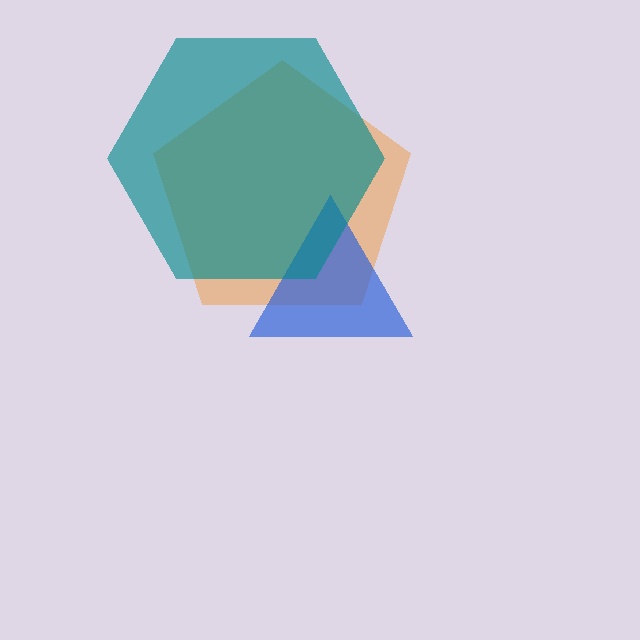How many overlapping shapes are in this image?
There are 3 overlapping shapes in the image.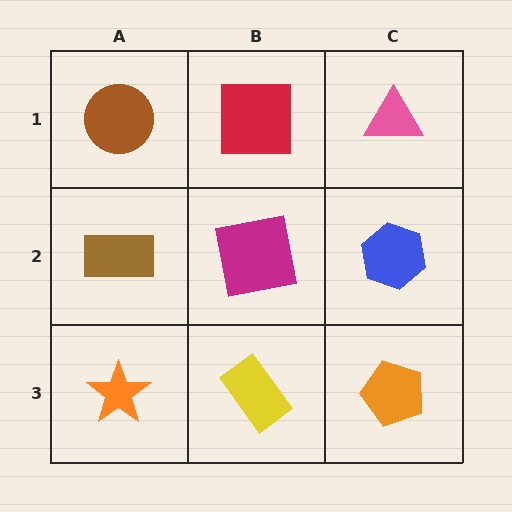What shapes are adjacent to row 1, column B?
A magenta square (row 2, column B), a brown circle (row 1, column A), a pink triangle (row 1, column C).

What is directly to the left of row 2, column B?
A brown rectangle.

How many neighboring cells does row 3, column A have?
2.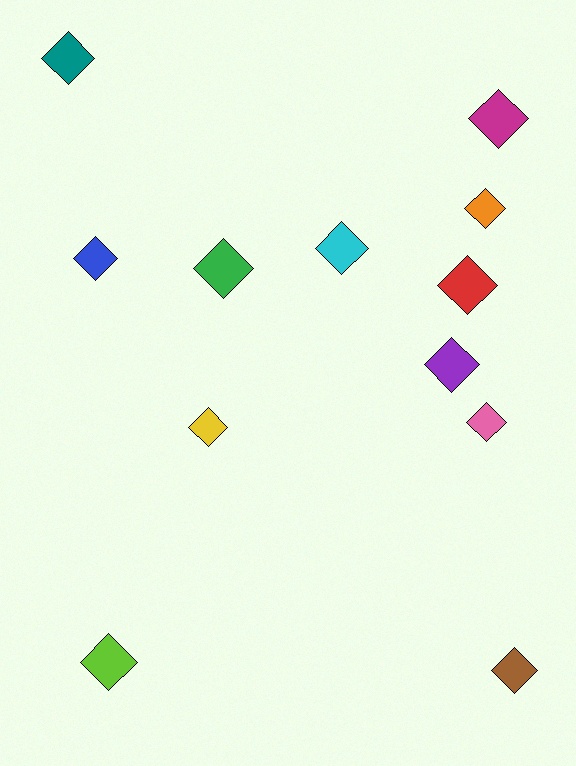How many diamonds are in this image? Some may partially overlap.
There are 12 diamonds.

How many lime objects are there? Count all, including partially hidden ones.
There is 1 lime object.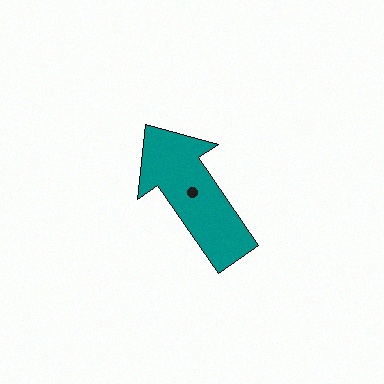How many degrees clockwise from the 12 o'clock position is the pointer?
Approximately 326 degrees.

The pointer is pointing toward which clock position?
Roughly 11 o'clock.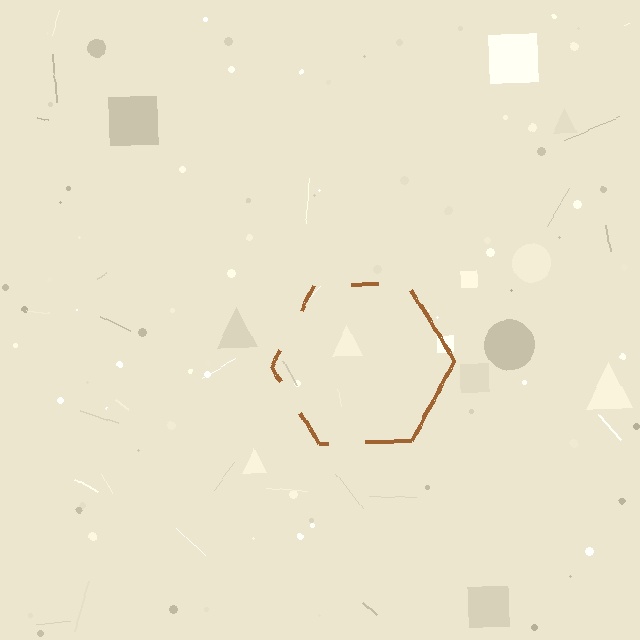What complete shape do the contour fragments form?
The contour fragments form a hexagon.